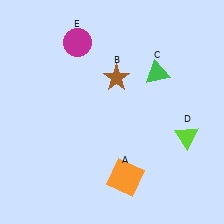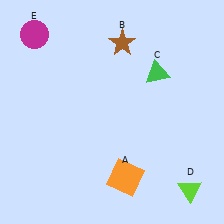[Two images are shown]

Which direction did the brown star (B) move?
The brown star (B) moved up.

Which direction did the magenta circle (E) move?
The magenta circle (E) moved left.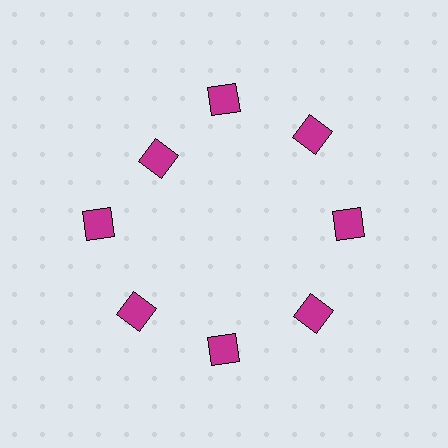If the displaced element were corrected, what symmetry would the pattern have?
It would have 8-fold rotational symmetry — the pattern would map onto itself every 45 degrees.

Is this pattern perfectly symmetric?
No. The 8 magenta squares are arranged in a ring, but one element near the 10 o'clock position is pulled inward toward the center, breaking the 8-fold rotational symmetry.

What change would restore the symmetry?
The symmetry would be restored by moving it outward, back onto the ring so that all 8 squares sit at equal angles and equal distance from the center.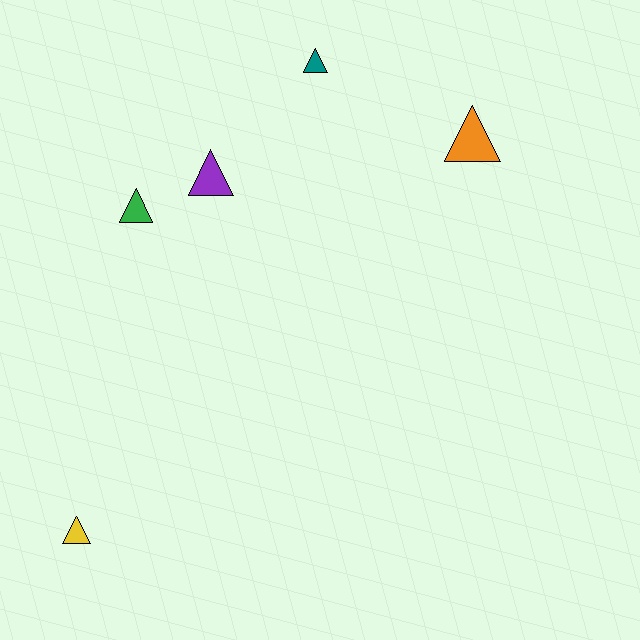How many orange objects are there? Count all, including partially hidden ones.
There is 1 orange object.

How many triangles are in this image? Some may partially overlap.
There are 5 triangles.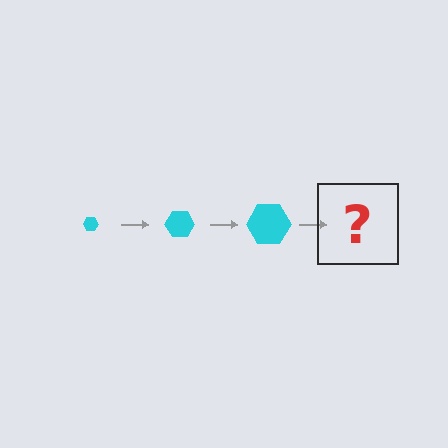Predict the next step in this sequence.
The next step is a cyan hexagon, larger than the previous one.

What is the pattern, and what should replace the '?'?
The pattern is that the hexagon gets progressively larger each step. The '?' should be a cyan hexagon, larger than the previous one.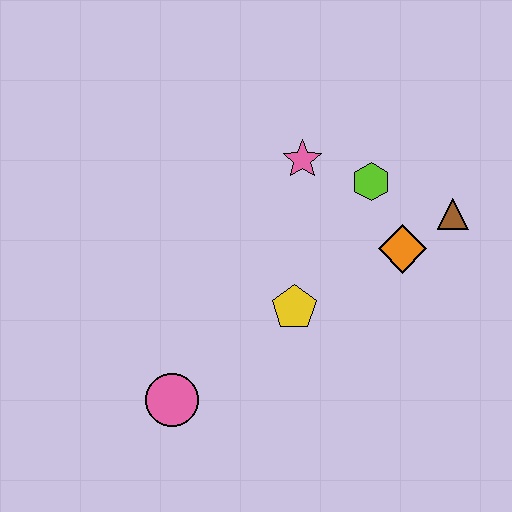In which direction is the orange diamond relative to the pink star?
The orange diamond is to the right of the pink star.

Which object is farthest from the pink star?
The pink circle is farthest from the pink star.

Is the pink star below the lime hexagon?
No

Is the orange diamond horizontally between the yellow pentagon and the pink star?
No